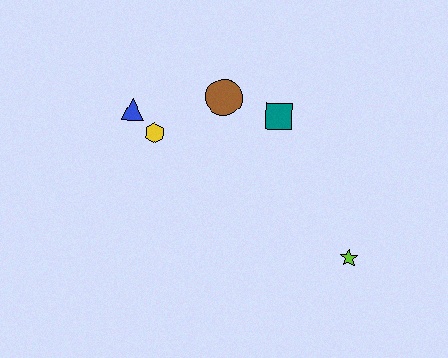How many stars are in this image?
There is 1 star.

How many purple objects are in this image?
There are no purple objects.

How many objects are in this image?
There are 5 objects.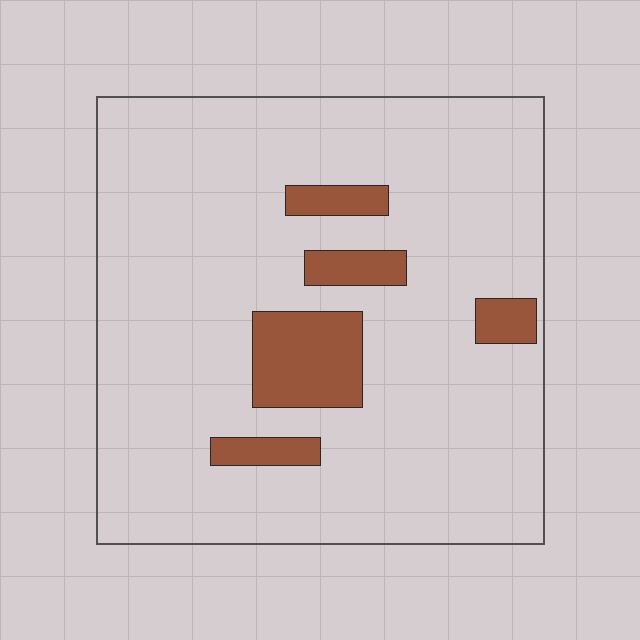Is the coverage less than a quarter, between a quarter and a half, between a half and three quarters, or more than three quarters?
Less than a quarter.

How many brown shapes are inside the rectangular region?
5.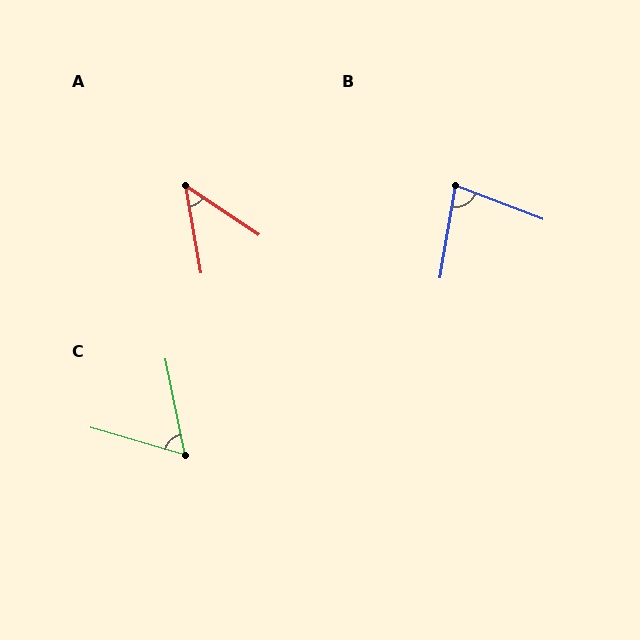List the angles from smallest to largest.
A (46°), C (63°), B (79°).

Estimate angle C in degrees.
Approximately 63 degrees.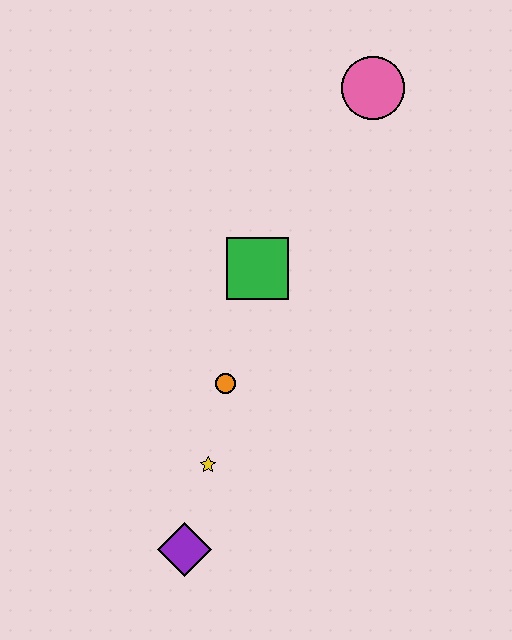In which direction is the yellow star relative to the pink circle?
The yellow star is below the pink circle.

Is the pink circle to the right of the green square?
Yes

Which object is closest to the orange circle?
The yellow star is closest to the orange circle.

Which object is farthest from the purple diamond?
The pink circle is farthest from the purple diamond.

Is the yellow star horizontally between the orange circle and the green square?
No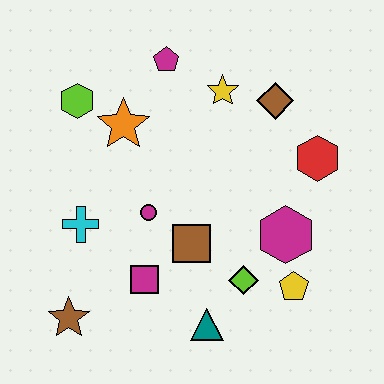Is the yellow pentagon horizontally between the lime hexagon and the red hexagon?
Yes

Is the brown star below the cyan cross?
Yes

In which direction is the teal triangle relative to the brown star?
The teal triangle is to the right of the brown star.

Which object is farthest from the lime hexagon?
The yellow pentagon is farthest from the lime hexagon.